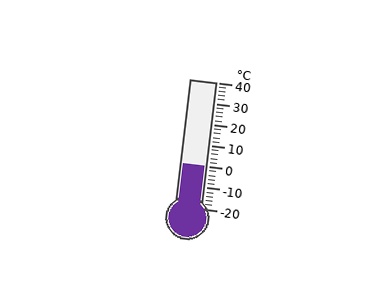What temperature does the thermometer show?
The thermometer shows approximately 0°C.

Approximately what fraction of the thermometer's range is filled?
The thermometer is filled to approximately 35% of its range.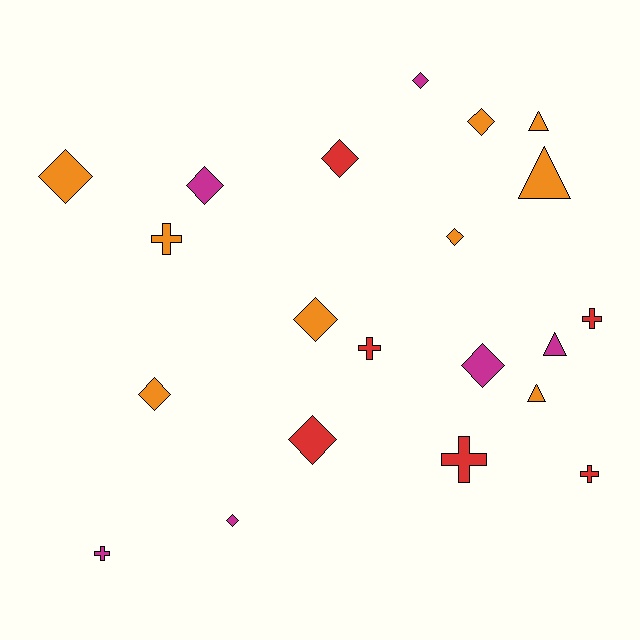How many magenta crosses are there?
There is 1 magenta cross.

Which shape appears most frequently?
Diamond, with 11 objects.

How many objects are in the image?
There are 21 objects.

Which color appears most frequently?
Orange, with 9 objects.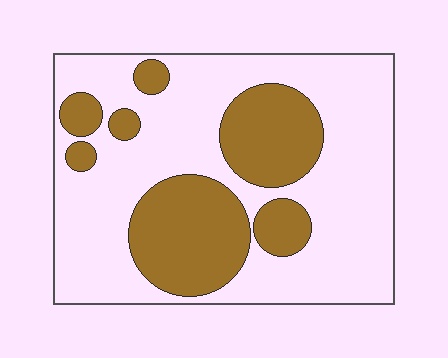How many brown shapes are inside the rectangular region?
7.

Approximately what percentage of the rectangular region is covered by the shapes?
Approximately 30%.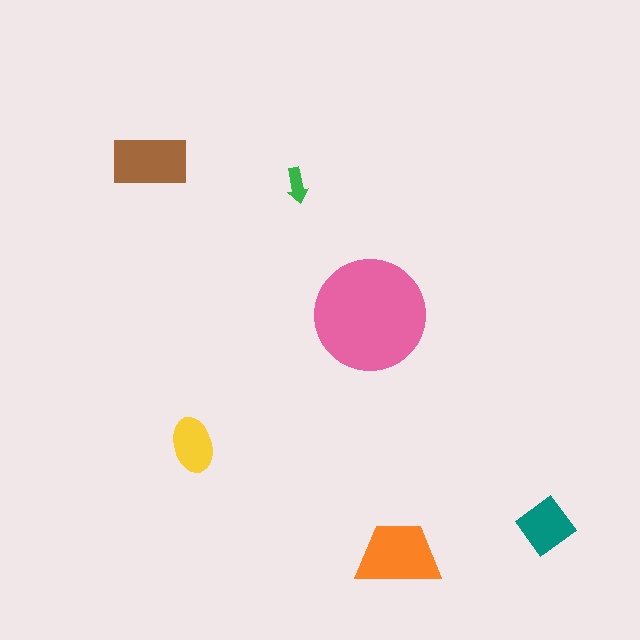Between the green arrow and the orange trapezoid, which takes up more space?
The orange trapezoid.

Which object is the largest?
The pink circle.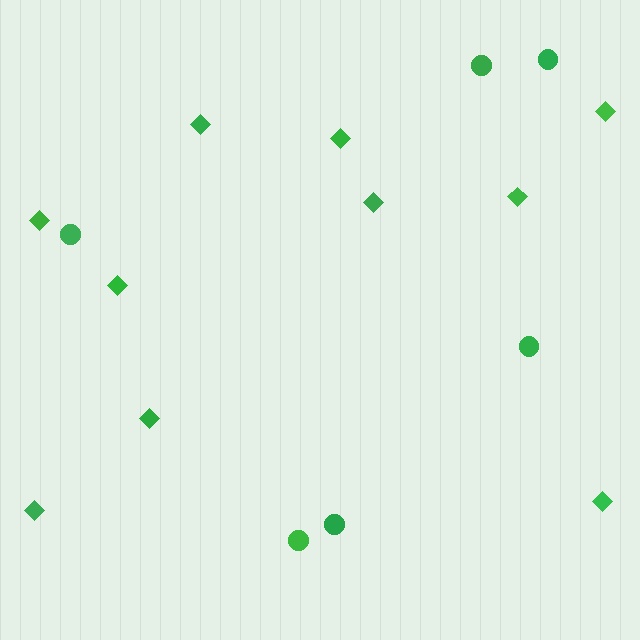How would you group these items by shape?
There are 2 groups: one group of circles (6) and one group of diamonds (10).